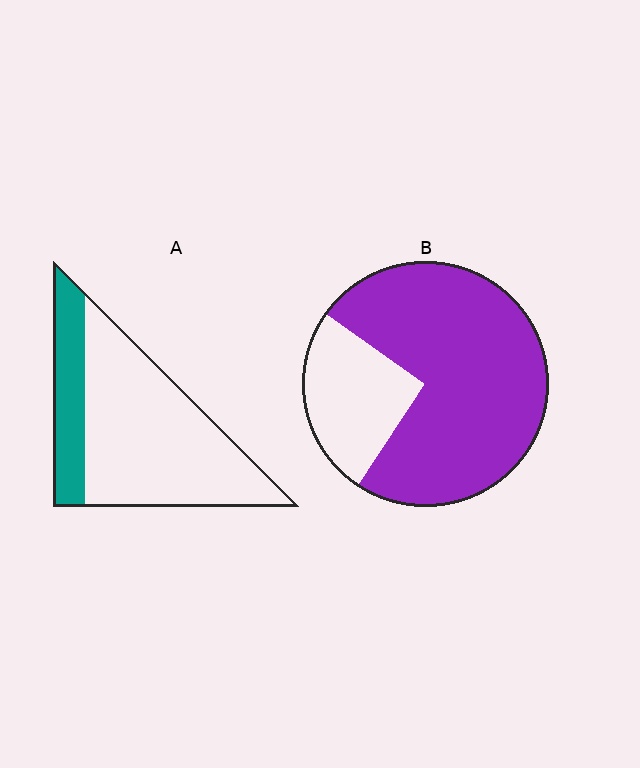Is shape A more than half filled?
No.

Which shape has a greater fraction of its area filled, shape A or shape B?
Shape B.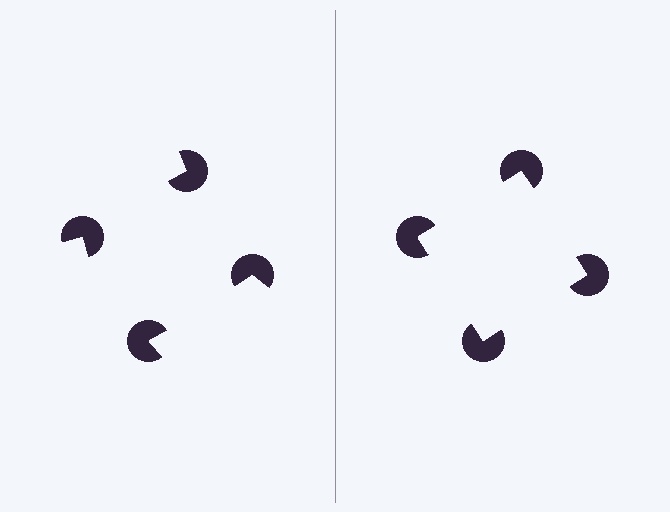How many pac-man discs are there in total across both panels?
8 — 4 on each side.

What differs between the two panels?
The pac-man discs are positioned identically on both sides; only the wedge orientations differ. On the right they align to a square; on the left they are misaligned.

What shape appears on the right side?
An illusory square.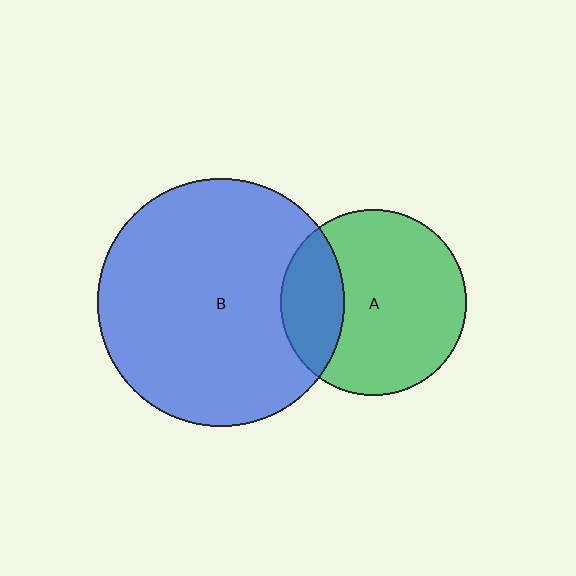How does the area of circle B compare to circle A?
Approximately 1.8 times.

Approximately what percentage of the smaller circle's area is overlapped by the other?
Approximately 25%.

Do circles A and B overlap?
Yes.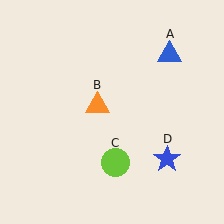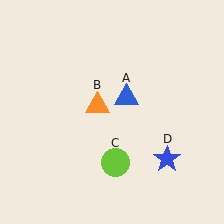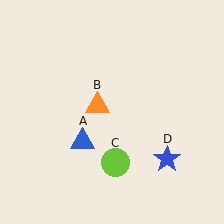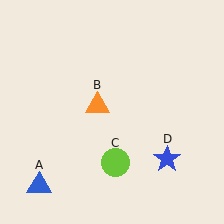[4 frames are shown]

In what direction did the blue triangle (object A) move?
The blue triangle (object A) moved down and to the left.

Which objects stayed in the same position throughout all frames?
Orange triangle (object B) and lime circle (object C) and blue star (object D) remained stationary.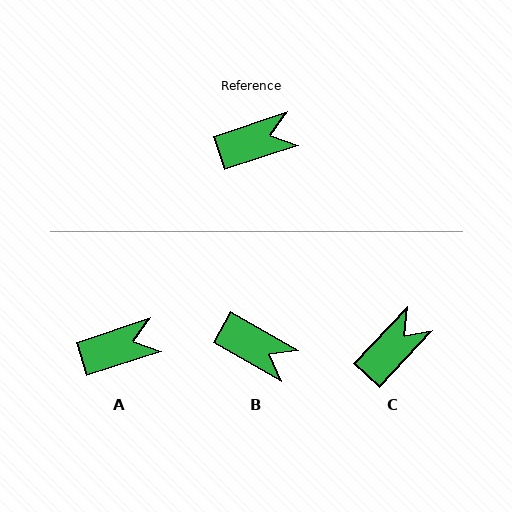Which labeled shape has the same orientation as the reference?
A.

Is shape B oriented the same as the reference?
No, it is off by about 48 degrees.